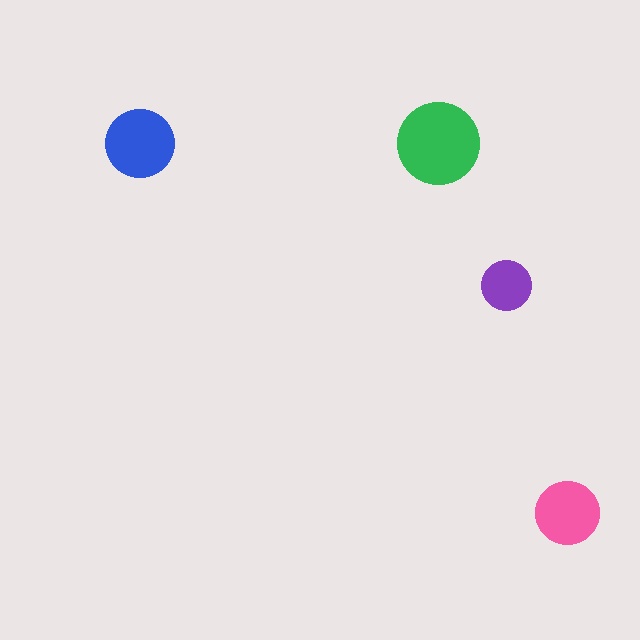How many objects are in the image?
There are 4 objects in the image.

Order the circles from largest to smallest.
the green one, the blue one, the pink one, the purple one.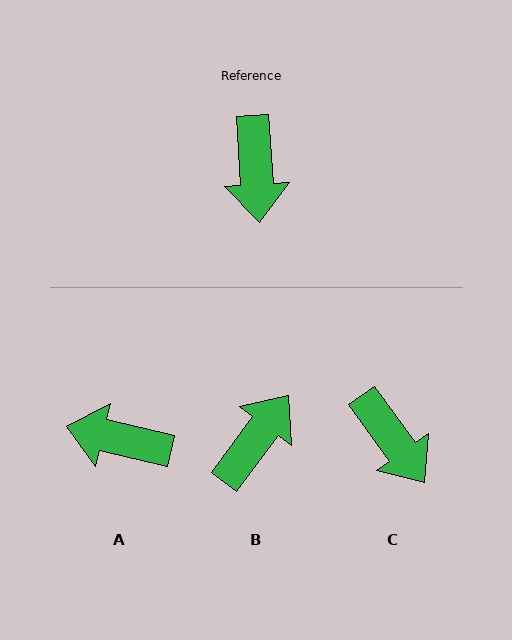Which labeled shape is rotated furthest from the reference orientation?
B, about 140 degrees away.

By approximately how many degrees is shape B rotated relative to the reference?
Approximately 140 degrees counter-clockwise.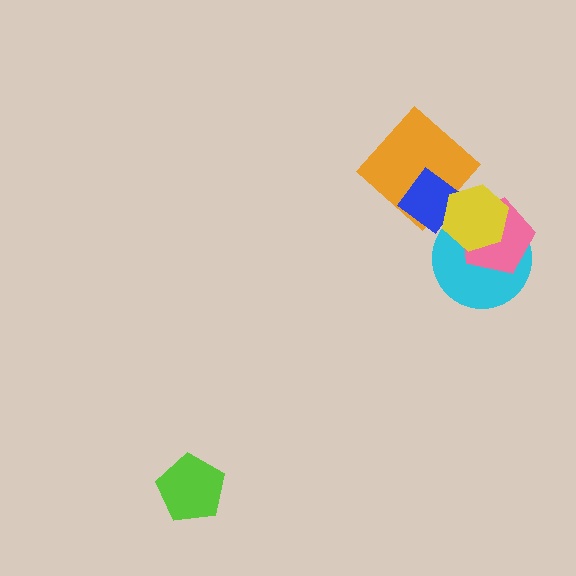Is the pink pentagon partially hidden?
Yes, it is partially covered by another shape.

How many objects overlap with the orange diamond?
1 object overlaps with the orange diamond.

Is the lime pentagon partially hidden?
No, no other shape covers it.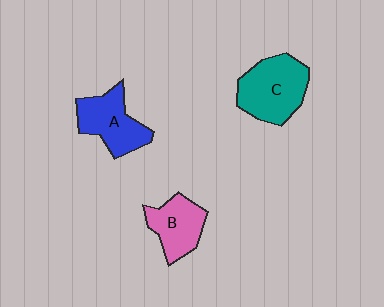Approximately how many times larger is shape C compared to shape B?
Approximately 1.4 times.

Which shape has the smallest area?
Shape B (pink).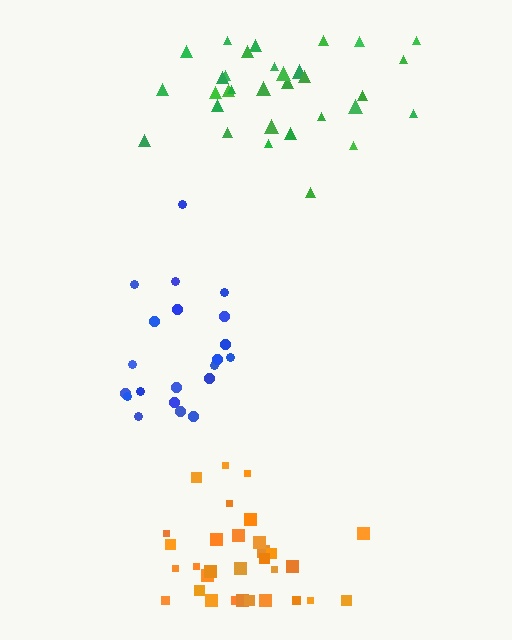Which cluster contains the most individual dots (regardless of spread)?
Green (32).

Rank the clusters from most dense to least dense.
orange, green, blue.